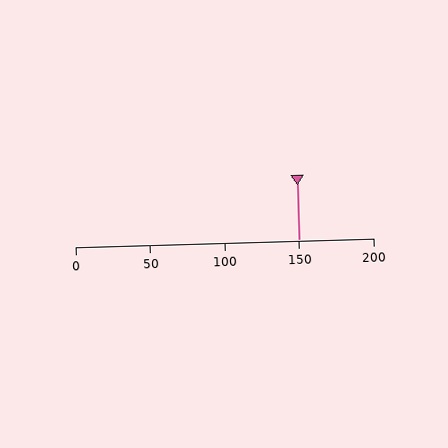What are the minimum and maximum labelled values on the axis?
The axis runs from 0 to 200.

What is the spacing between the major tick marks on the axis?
The major ticks are spaced 50 apart.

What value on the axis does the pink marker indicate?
The marker indicates approximately 150.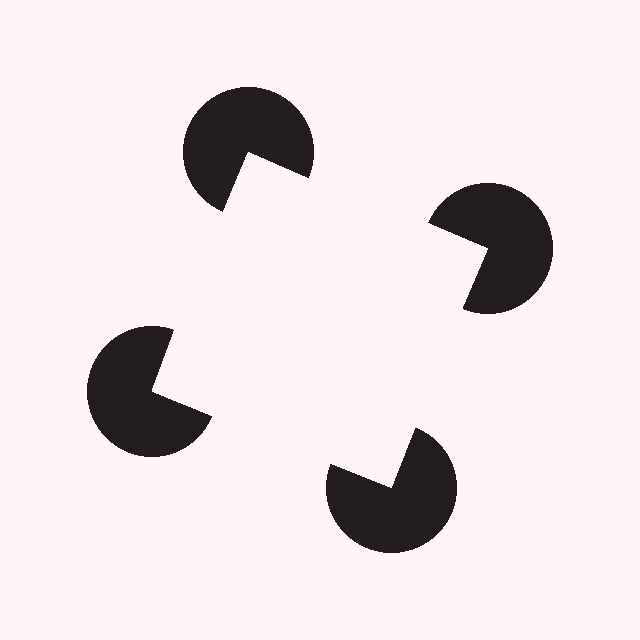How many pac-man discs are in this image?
There are 4 — one at each vertex of the illusory square.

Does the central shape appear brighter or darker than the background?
It typically appears slightly brighter than the background, even though no actual brightness change is drawn.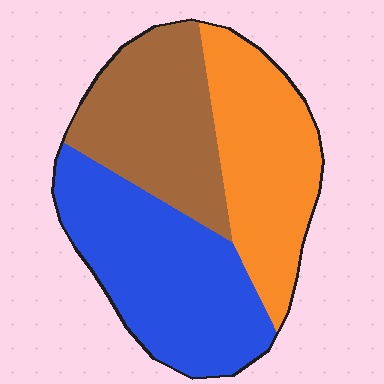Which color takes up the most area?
Blue, at roughly 40%.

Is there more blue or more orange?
Blue.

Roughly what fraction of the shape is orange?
Orange covers around 30% of the shape.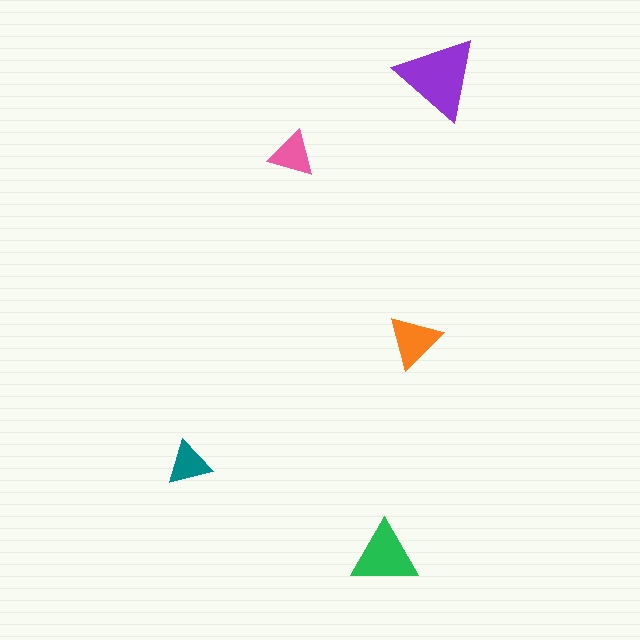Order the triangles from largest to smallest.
the purple one, the green one, the orange one, the pink one, the teal one.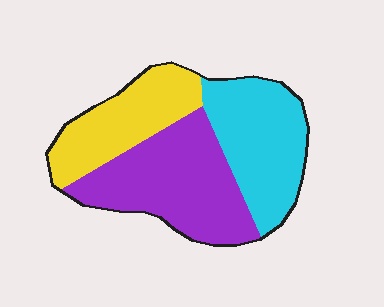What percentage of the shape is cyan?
Cyan covers 33% of the shape.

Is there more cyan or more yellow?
Cyan.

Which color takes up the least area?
Yellow, at roughly 25%.